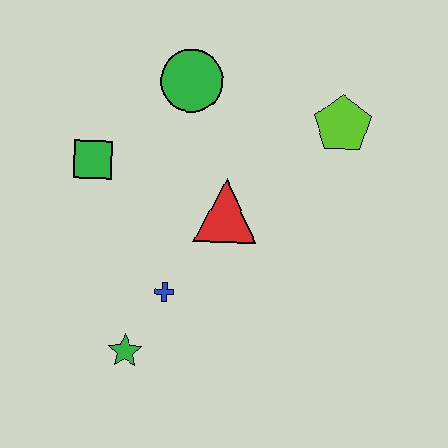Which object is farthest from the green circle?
The green star is farthest from the green circle.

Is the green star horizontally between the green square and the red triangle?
Yes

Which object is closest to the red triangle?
The blue cross is closest to the red triangle.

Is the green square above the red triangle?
Yes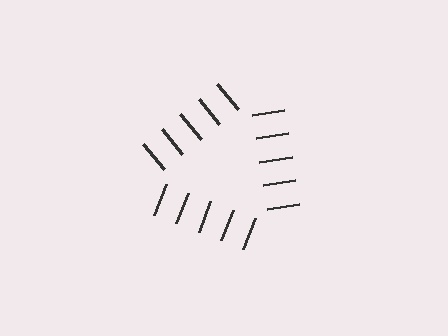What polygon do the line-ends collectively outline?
An illusory triangle — the line segments terminate on its edges but no continuous stroke is drawn.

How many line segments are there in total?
15 — 5 along each of the 3 edges.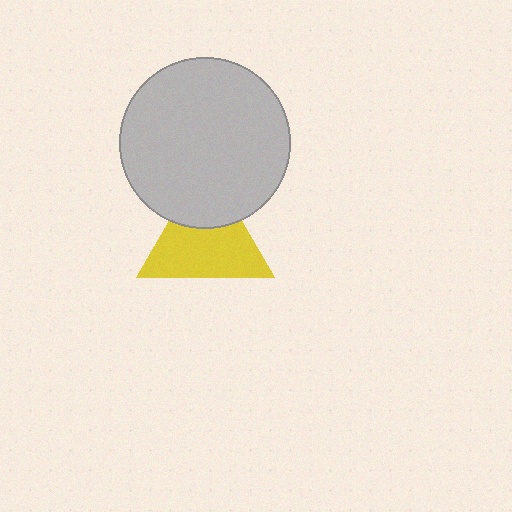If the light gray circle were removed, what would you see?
You would see the complete yellow triangle.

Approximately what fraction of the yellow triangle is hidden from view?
Roughly 33% of the yellow triangle is hidden behind the light gray circle.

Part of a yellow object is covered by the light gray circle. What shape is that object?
It is a triangle.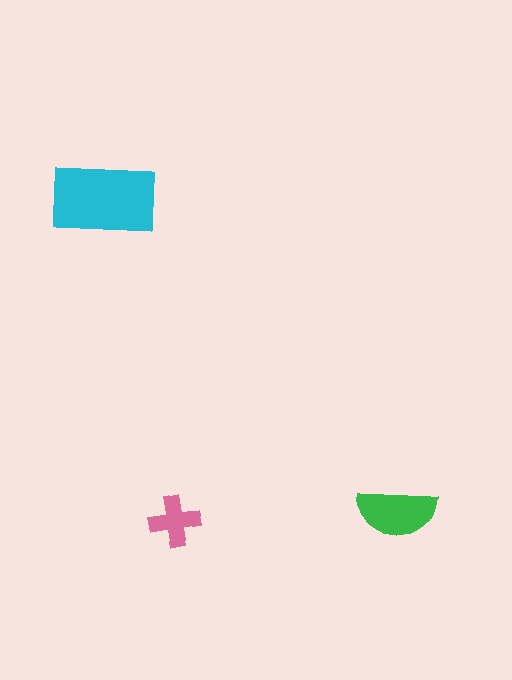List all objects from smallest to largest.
The pink cross, the green semicircle, the cyan rectangle.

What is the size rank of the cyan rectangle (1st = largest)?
1st.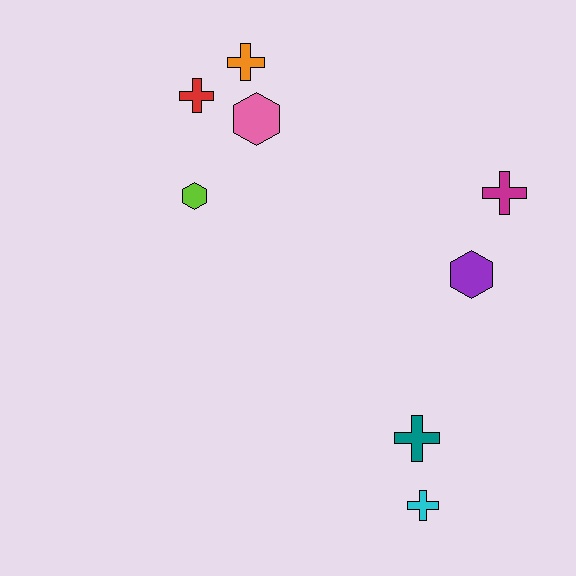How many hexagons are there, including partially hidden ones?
There are 3 hexagons.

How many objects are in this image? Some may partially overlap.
There are 8 objects.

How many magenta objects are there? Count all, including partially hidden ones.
There is 1 magenta object.